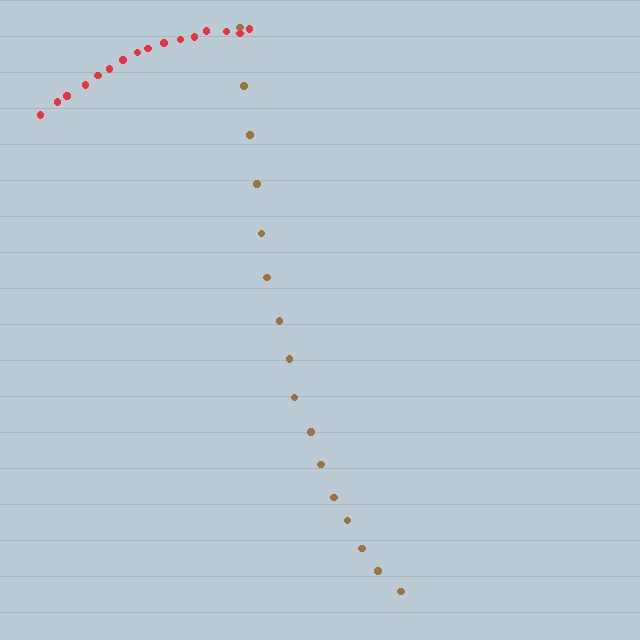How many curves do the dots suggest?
There are 2 distinct paths.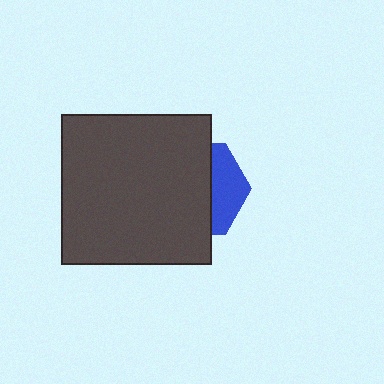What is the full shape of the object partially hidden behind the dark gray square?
The partially hidden object is a blue hexagon.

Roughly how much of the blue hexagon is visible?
A small part of it is visible (roughly 34%).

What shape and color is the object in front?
The object in front is a dark gray square.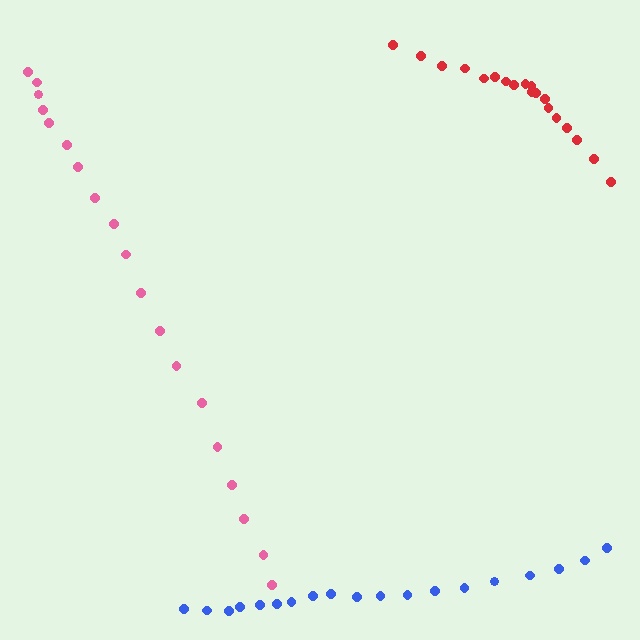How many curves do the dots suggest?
There are 3 distinct paths.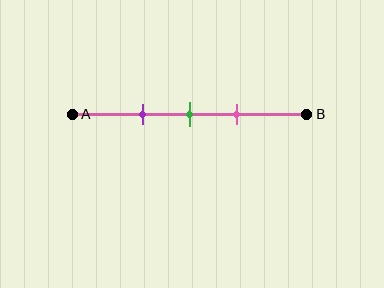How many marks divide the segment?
There are 3 marks dividing the segment.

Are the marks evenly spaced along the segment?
Yes, the marks are approximately evenly spaced.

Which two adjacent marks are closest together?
The green and pink marks are the closest adjacent pair.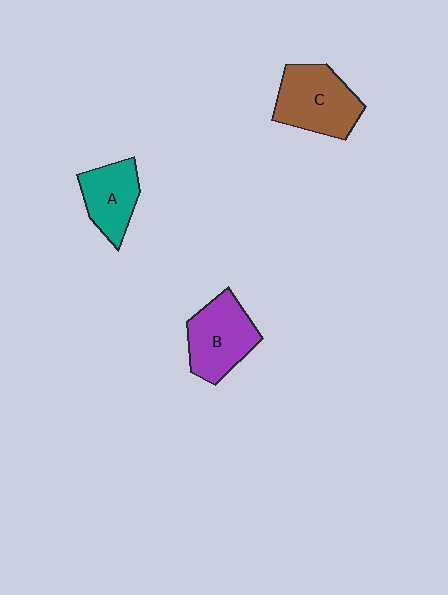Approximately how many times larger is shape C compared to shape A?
Approximately 1.4 times.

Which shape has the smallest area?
Shape A (teal).